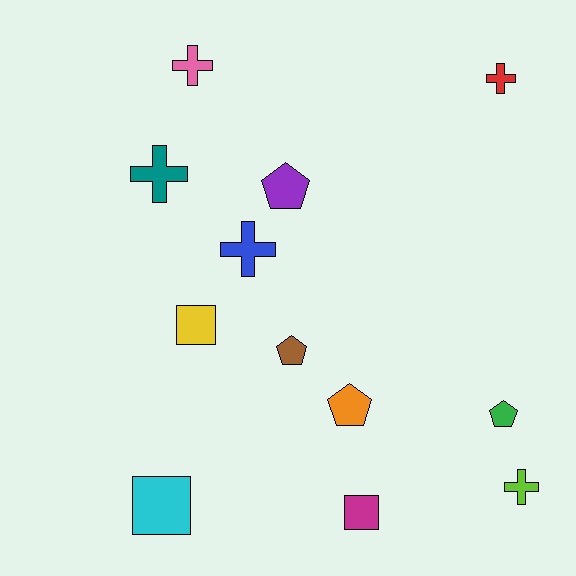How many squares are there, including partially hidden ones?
There are 3 squares.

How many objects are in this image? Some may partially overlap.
There are 12 objects.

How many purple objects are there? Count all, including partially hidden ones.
There is 1 purple object.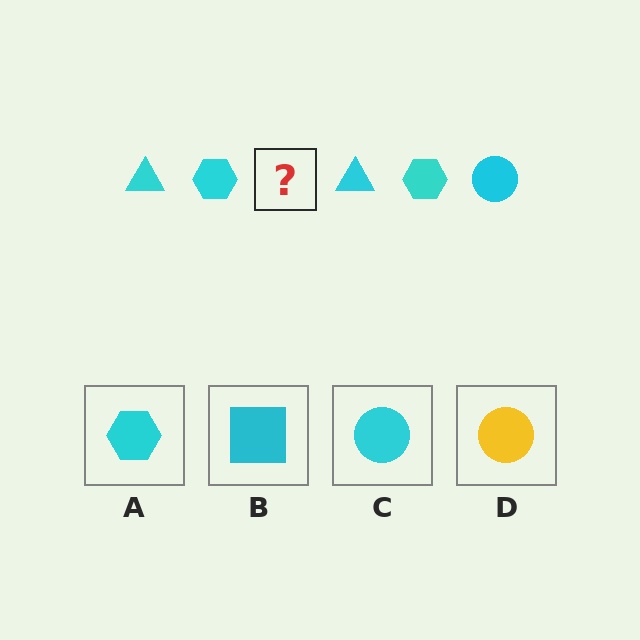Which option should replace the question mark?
Option C.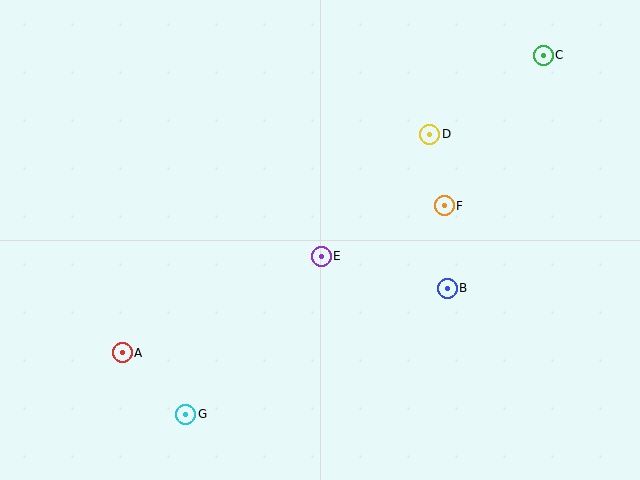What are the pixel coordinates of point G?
Point G is at (186, 414).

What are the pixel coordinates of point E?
Point E is at (321, 256).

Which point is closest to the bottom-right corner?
Point B is closest to the bottom-right corner.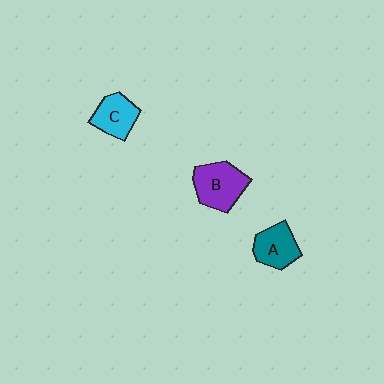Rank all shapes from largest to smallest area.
From largest to smallest: B (purple), A (teal), C (cyan).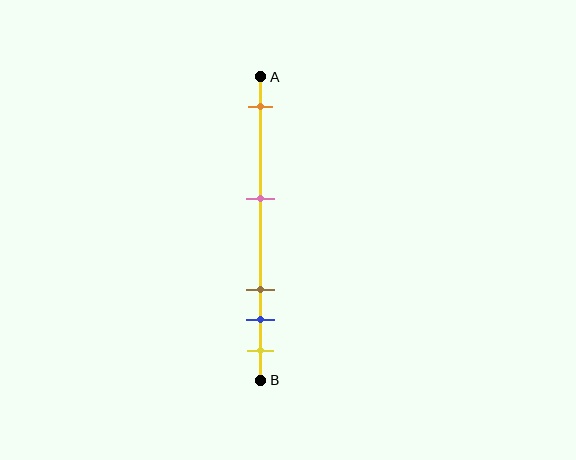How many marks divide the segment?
There are 5 marks dividing the segment.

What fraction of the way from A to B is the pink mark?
The pink mark is approximately 40% (0.4) of the way from A to B.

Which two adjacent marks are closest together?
The blue and yellow marks are the closest adjacent pair.